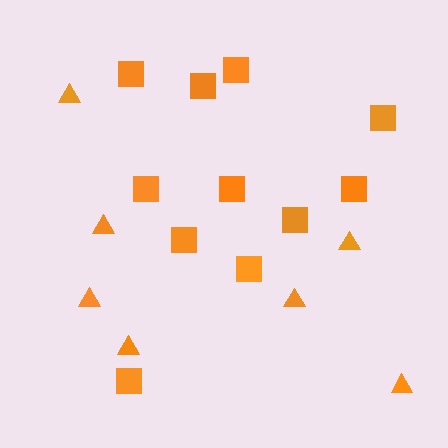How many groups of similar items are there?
There are 2 groups: one group of squares (11) and one group of triangles (7).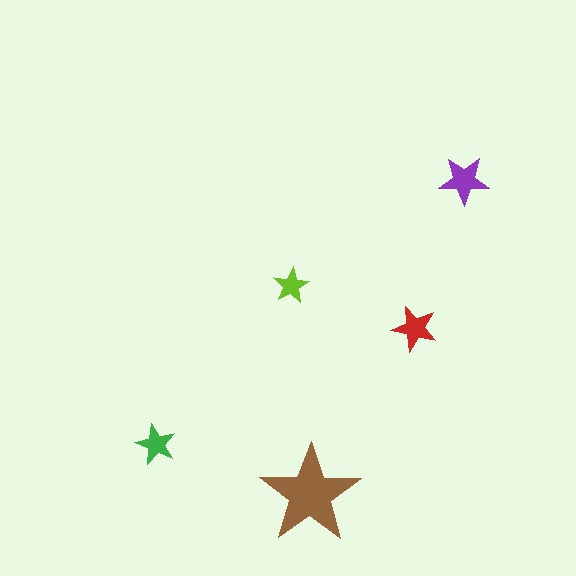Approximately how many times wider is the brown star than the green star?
About 2.5 times wider.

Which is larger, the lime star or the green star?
The green one.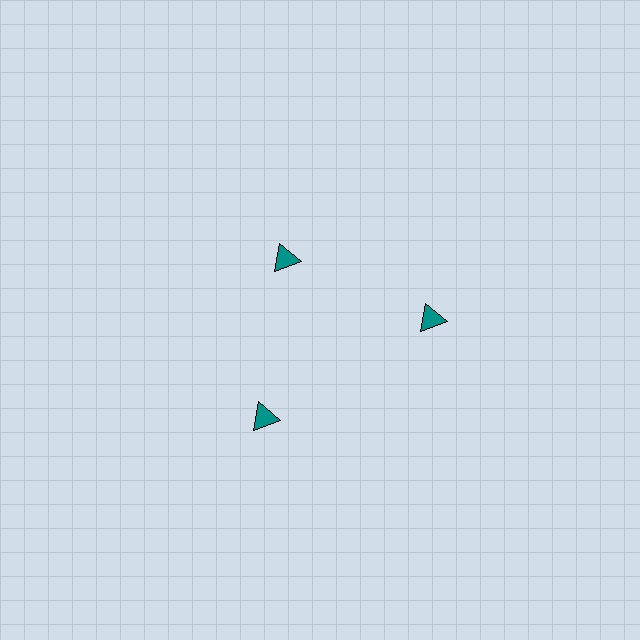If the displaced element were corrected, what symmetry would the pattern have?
It would have 3-fold rotational symmetry — the pattern would map onto itself every 120 degrees.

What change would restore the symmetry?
The symmetry would be restored by moving it outward, back onto the ring so that all 3 triangles sit at equal angles and equal distance from the center.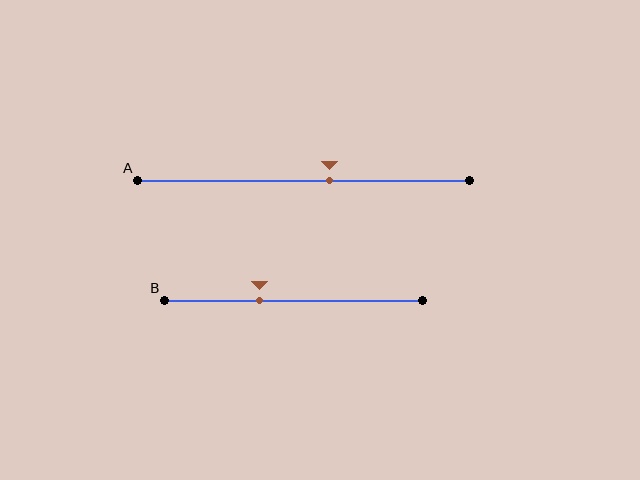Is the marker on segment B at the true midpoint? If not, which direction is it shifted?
No, the marker on segment B is shifted to the left by about 13% of the segment length.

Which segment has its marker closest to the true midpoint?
Segment A has its marker closest to the true midpoint.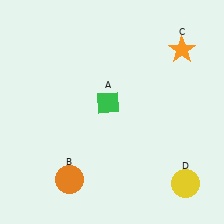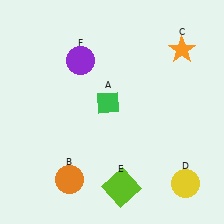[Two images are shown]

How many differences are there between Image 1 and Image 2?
There are 2 differences between the two images.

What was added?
A lime square (E), a purple circle (F) were added in Image 2.